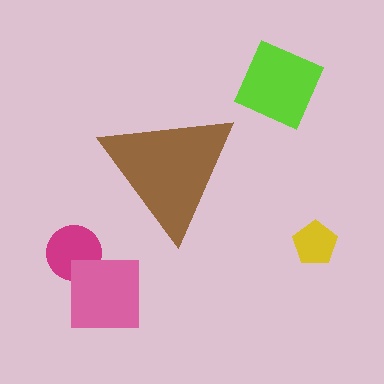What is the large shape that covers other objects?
A brown triangle.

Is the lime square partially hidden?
No, the lime square is fully visible.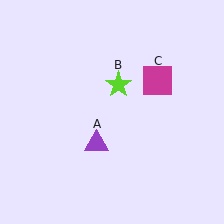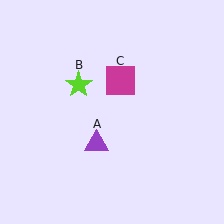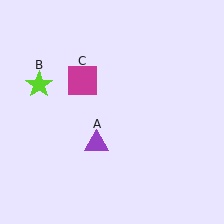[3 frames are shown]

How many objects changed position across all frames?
2 objects changed position: lime star (object B), magenta square (object C).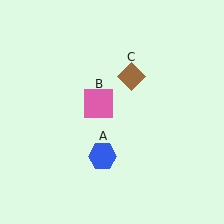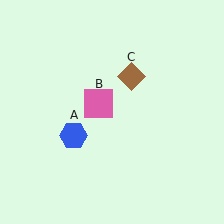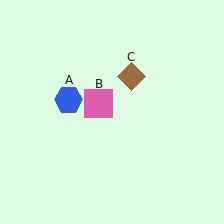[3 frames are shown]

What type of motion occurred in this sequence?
The blue hexagon (object A) rotated clockwise around the center of the scene.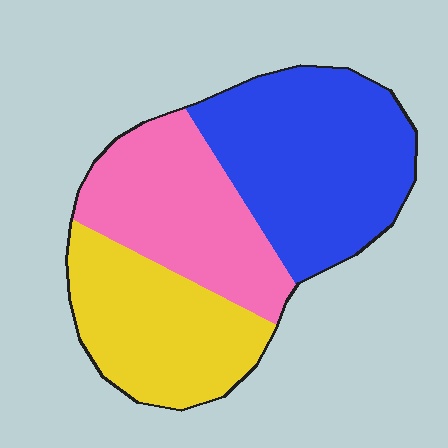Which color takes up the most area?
Blue, at roughly 40%.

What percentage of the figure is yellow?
Yellow covers around 30% of the figure.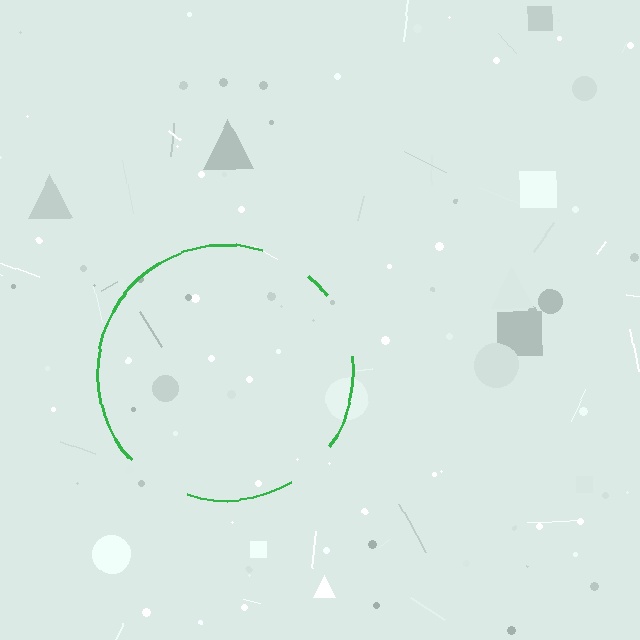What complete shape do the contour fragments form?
The contour fragments form a circle.